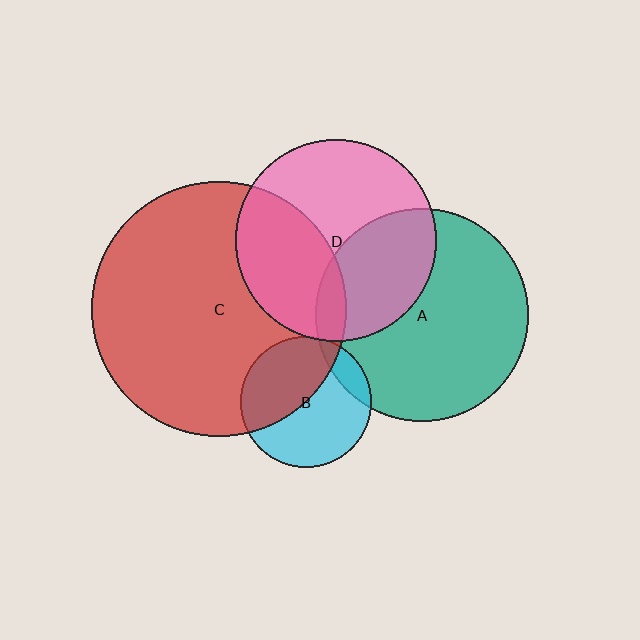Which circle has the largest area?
Circle C (red).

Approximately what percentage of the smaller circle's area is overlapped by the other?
Approximately 35%.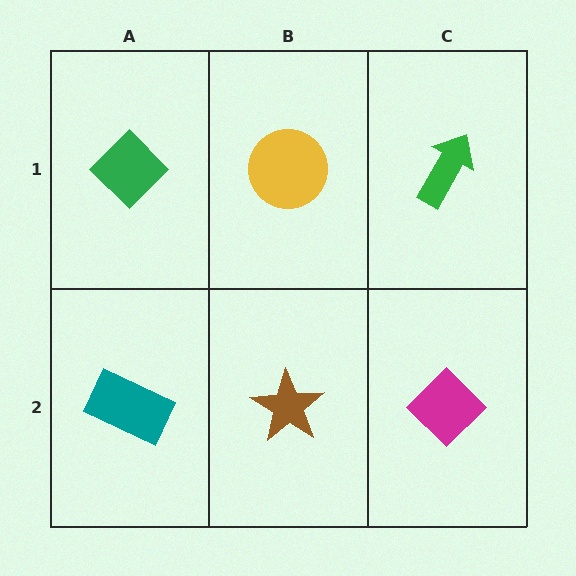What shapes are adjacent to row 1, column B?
A brown star (row 2, column B), a green diamond (row 1, column A), a green arrow (row 1, column C).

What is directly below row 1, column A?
A teal rectangle.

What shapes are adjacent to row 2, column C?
A green arrow (row 1, column C), a brown star (row 2, column B).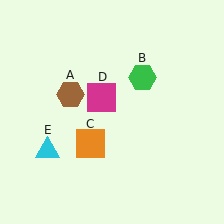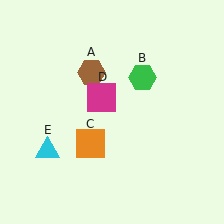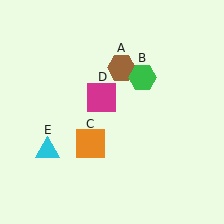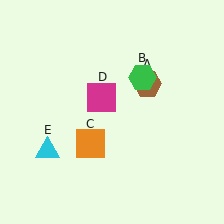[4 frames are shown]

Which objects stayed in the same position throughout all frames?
Green hexagon (object B) and orange square (object C) and magenta square (object D) and cyan triangle (object E) remained stationary.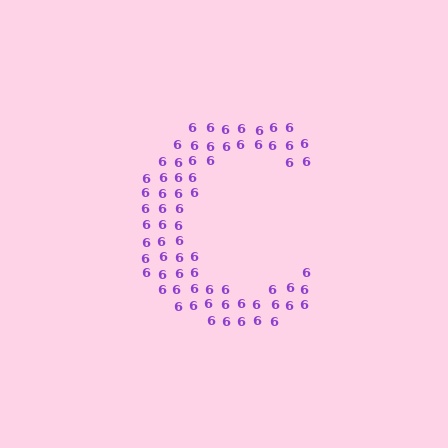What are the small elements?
The small elements are digit 6's.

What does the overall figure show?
The overall figure shows the letter C.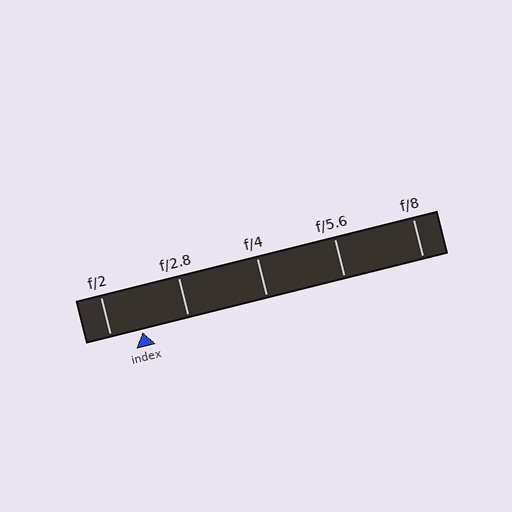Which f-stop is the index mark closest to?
The index mark is closest to f/2.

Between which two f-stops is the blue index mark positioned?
The index mark is between f/2 and f/2.8.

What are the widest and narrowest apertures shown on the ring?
The widest aperture shown is f/2 and the narrowest is f/8.